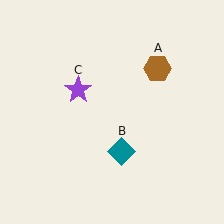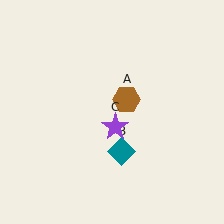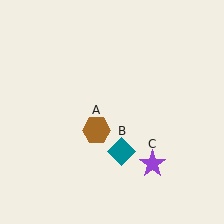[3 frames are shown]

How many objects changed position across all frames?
2 objects changed position: brown hexagon (object A), purple star (object C).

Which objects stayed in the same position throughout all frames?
Teal diamond (object B) remained stationary.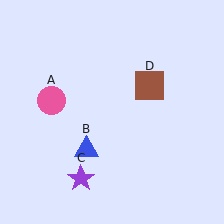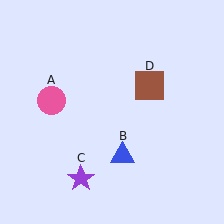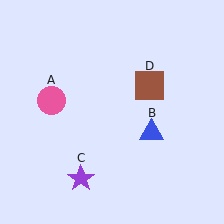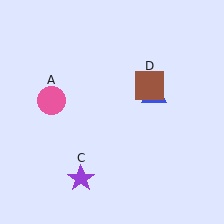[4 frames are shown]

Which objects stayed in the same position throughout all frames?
Pink circle (object A) and purple star (object C) and brown square (object D) remained stationary.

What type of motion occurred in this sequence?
The blue triangle (object B) rotated counterclockwise around the center of the scene.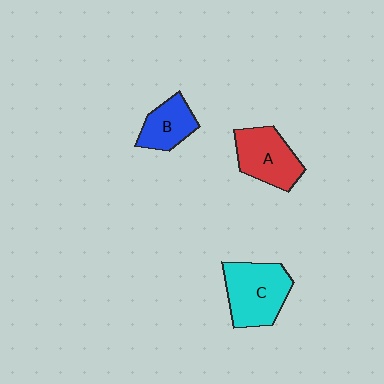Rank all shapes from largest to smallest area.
From largest to smallest: C (cyan), A (red), B (blue).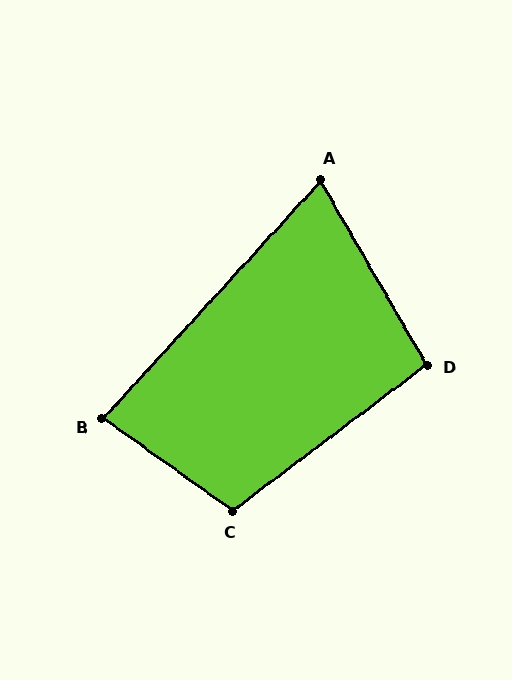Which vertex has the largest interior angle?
C, at approximately 108 degrees.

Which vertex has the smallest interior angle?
A, at approximately 72 degrees.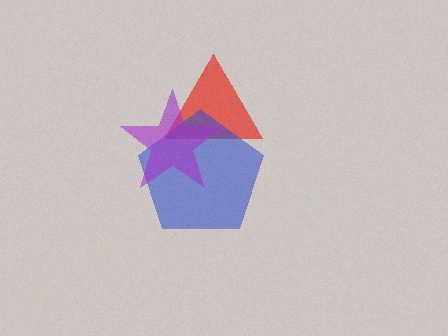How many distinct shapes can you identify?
There are 3 distinct shapes: a red triangle, a blue pentagon, a purple star.